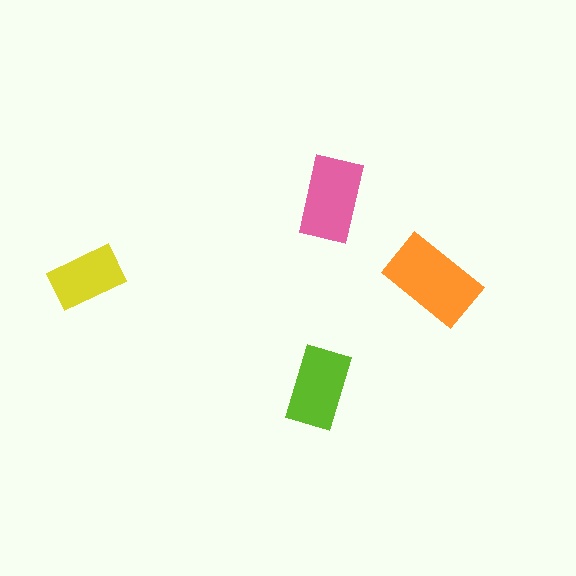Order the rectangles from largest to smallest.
the orange one, the pink one, the lime one, the yellow one.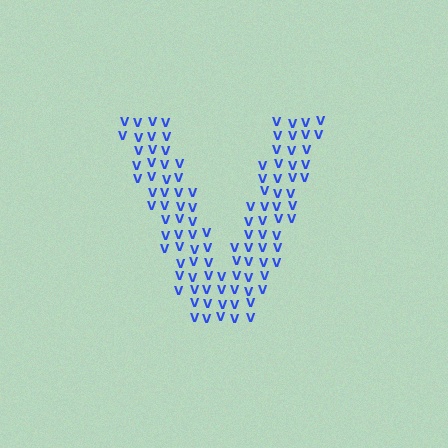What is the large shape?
The large shape is the letter V.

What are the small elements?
The small elements are letter V's.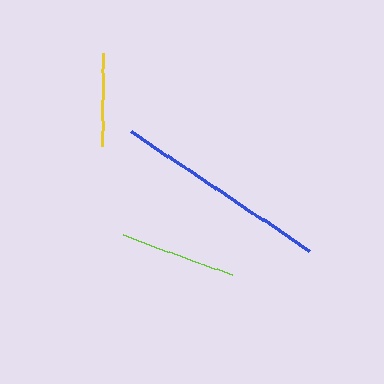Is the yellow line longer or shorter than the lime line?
The lime line is longer than the yellow line.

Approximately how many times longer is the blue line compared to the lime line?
The blue line is approximately 1.8 times the length of the lime line.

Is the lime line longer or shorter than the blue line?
The blue line is longer than the lime line.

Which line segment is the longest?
The blue line is the longest at approximately 214 pixels.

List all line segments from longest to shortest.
From longest to shortest: blue, lime, yellow.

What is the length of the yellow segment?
The yellow segment is approximately 93 pixels long.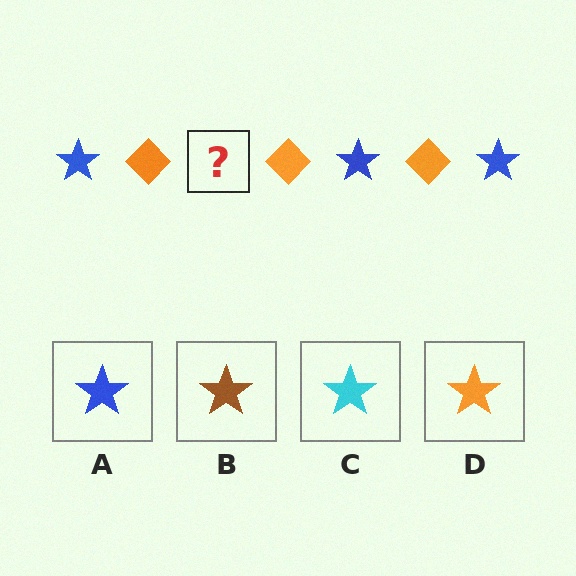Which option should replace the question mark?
Option A.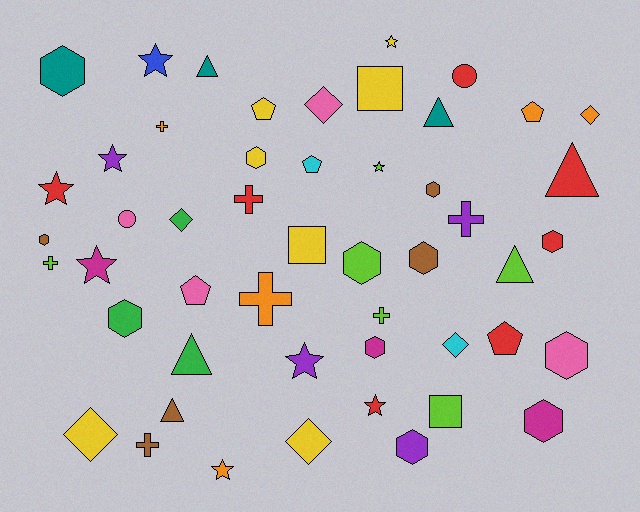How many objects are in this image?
There are 50 objects.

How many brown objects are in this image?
There are 5 brown objects.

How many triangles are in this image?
There are 6 triangles.